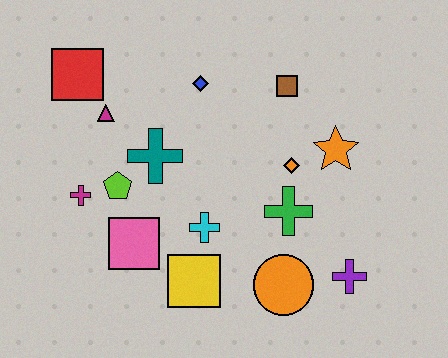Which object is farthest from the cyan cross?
The red square is farthest from the cyan cross.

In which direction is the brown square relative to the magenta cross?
The brown square is to the right of the magenta cross.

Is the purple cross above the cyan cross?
No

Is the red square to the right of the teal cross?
No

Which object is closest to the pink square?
The lime pentagon is closest to the pink square.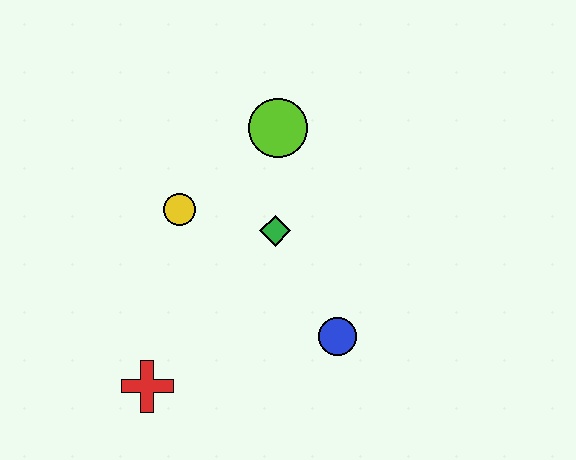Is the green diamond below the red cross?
No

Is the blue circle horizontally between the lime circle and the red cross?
No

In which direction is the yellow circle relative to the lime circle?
The yellow circle is to the left of the lime circle.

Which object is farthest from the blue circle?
The lime circle is farthest from the blue circle.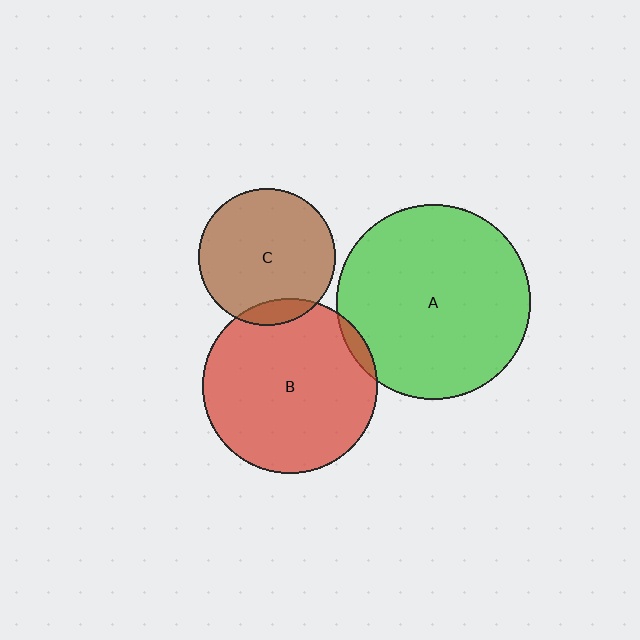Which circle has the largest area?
Circle A (green).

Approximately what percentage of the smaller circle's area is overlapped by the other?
Approximately 5%.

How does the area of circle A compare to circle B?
Approximately 1.2 times.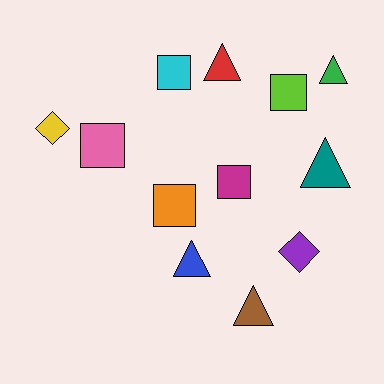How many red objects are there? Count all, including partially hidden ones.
There is 1 red object.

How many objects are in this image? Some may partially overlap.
There are 12 objects.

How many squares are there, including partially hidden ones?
There are 5 squares.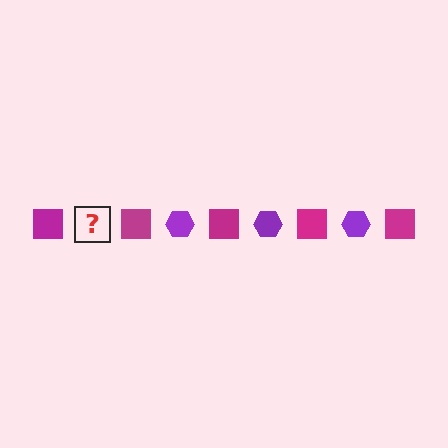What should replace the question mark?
The question mark should be replaced with a purple hexagon.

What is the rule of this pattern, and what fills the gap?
The rule is that the pattern alternates between magenta square and purple hexagon. The gap should be filled with a purple hexagon.